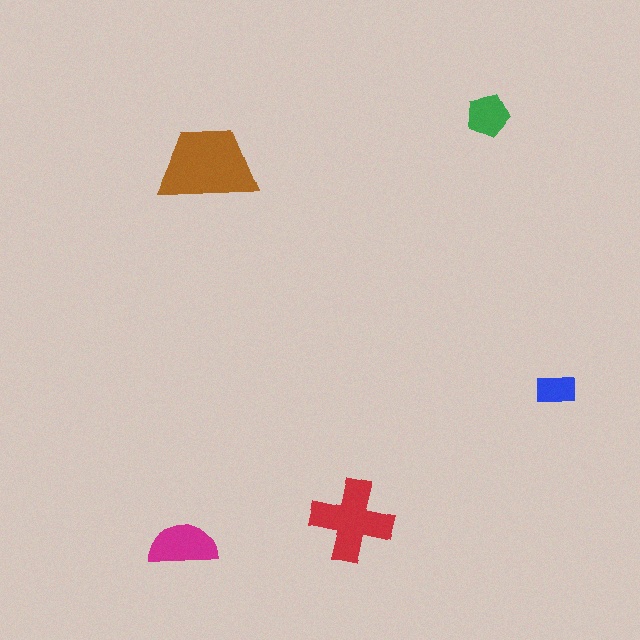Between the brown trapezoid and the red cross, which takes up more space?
The brown trapezoid.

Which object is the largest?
The brown trapezoid.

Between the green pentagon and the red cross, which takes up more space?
The red cross.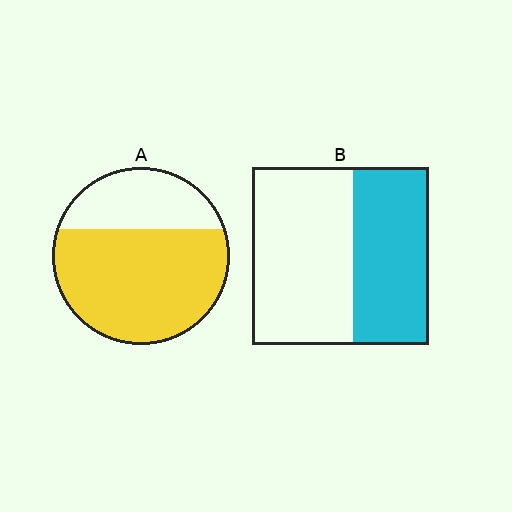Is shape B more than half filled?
No.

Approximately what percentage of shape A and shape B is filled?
A is approximately 70% and B is approximately 45%.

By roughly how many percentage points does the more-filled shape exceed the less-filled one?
By roughly 25 percentage points (A over B).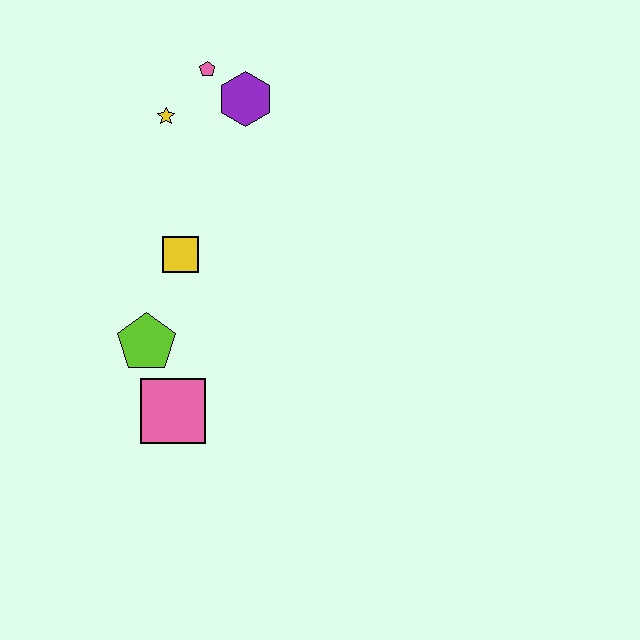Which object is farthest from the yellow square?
The pink pentagon is farthest from the yellow square.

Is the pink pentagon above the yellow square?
Yes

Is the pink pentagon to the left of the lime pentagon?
No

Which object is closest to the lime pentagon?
The pink square is closest to the lime pentagon.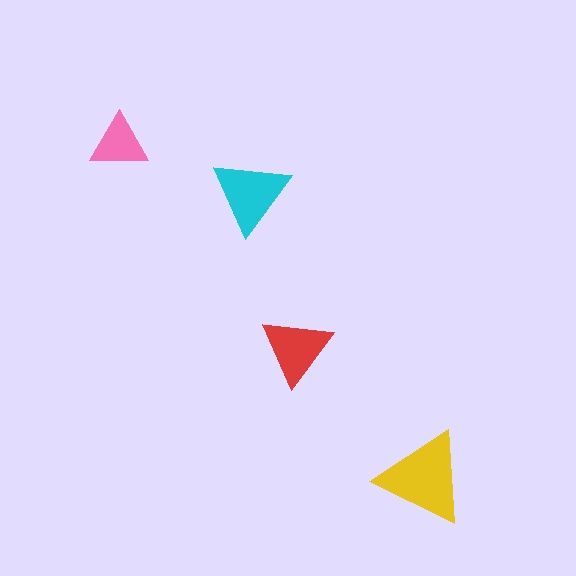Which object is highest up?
The pink triangle is topmost.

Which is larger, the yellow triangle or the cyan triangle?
The yellow one.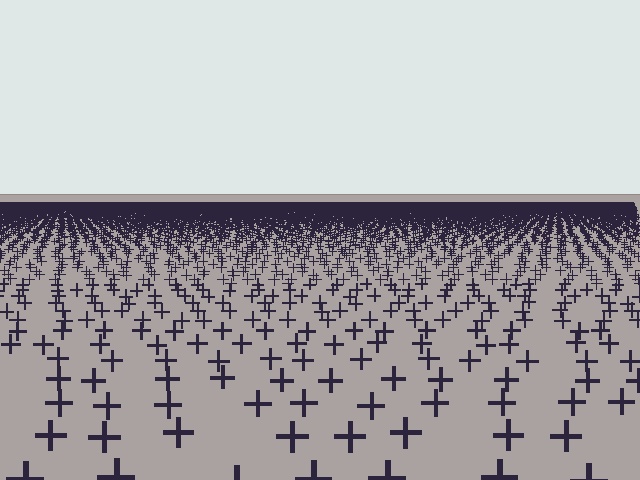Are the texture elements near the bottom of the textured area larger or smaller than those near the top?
Larger. Near the bottom, elements are closer to the viewer and appear at a bigger on-screen size.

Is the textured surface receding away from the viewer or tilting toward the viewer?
The surface is receding away from the viewer. Texture elements get smaller and denser toward the top.